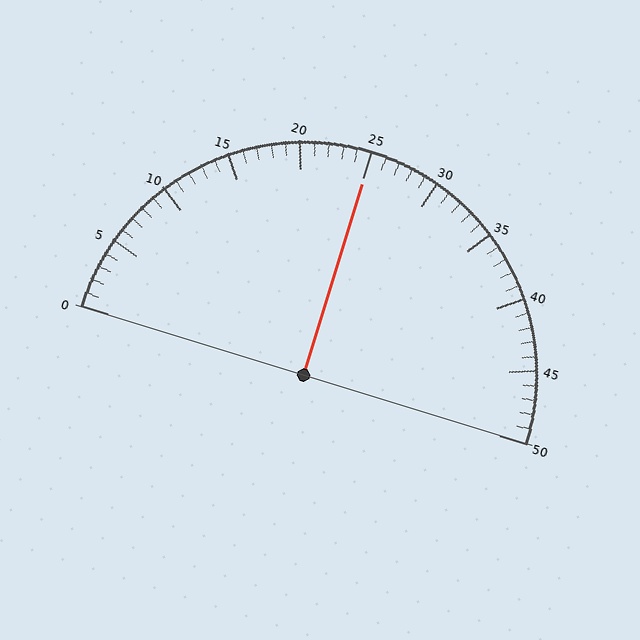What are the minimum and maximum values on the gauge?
The gauge ranges from 0 to 50.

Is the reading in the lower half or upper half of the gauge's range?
The reading is in the upper half of the range (0 to 50).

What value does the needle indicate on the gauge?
The needle indicates approximately 25.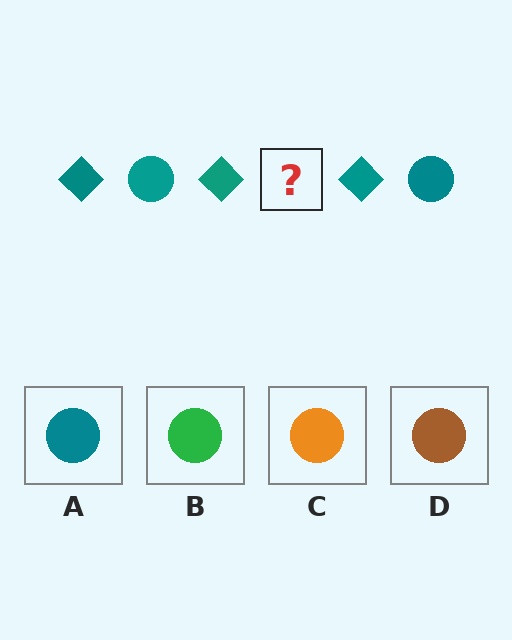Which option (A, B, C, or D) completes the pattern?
A.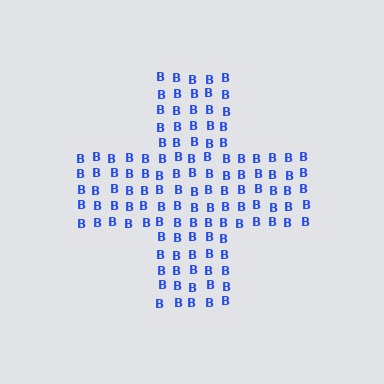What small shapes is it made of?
It is made of small letter B's.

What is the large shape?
The large shape is a cross.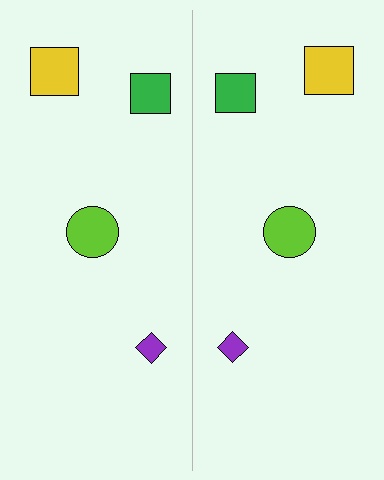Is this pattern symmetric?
Yes, this pattern has bilateral (reflection) symmetry.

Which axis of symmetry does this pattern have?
The pattern has a vertical axis of symmetry running through the center of the image.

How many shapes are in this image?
There are 8 shapes in this image.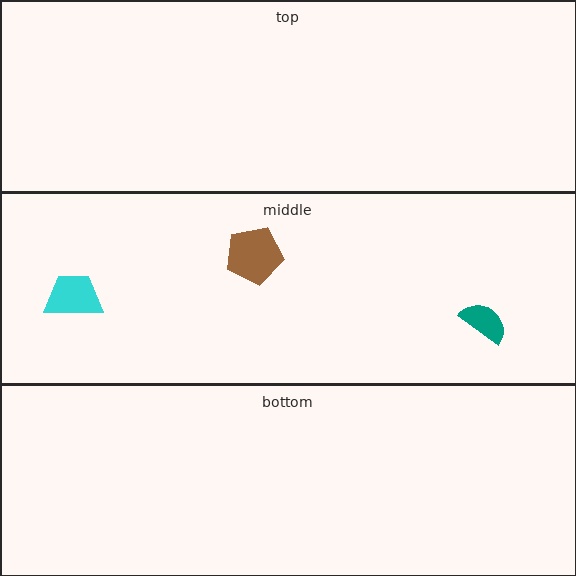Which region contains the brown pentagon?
The middle region.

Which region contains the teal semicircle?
The middle region.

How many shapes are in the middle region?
3.